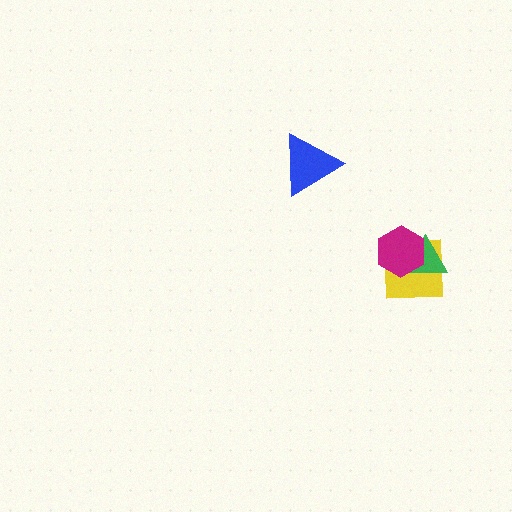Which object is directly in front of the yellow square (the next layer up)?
The green triangle is directly in front of the yellow square.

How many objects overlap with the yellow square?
2 objects overlap with the yellow square.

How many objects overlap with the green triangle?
2 objects overlap with the green triangle.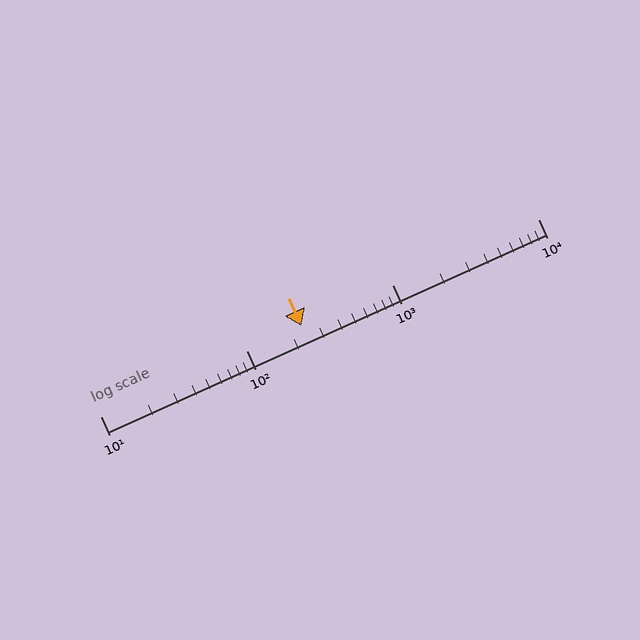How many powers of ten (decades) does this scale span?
The scale spans 3 decades, from 10 to 10000.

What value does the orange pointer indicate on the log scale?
The pointer indicates approximately 240.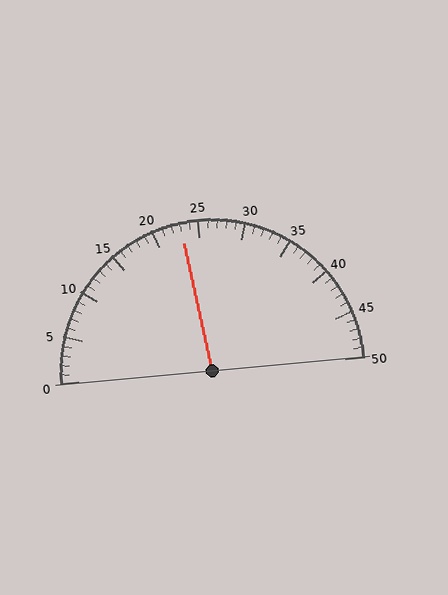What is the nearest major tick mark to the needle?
The nearest major tick mark is 25.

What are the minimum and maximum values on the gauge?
The gauge ranges from 0 to 50.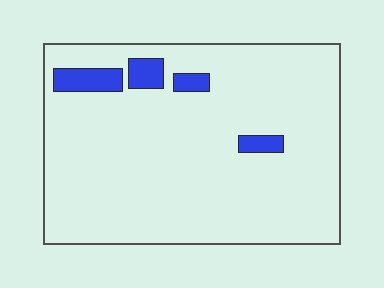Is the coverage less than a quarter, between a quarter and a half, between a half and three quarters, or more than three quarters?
Less than a quarter.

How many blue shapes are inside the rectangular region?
4.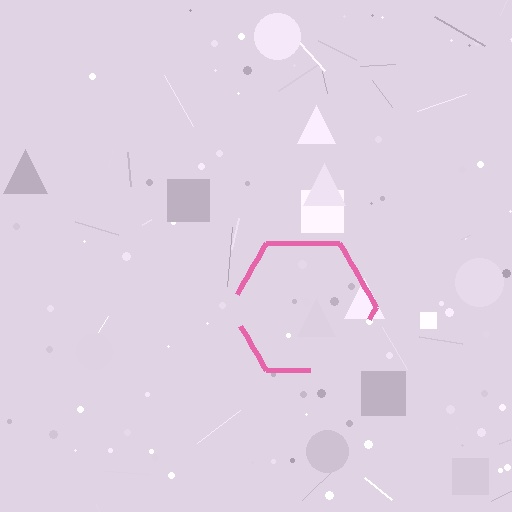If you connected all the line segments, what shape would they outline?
They would outline a hexagon.